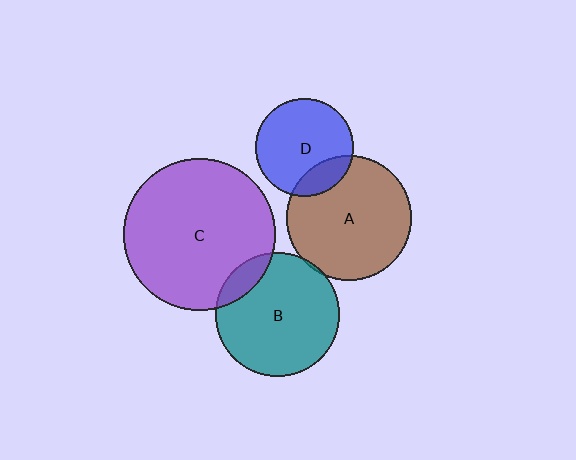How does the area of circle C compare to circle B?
Approximately 1.5 times.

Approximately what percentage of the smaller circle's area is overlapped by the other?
Approximately 5%.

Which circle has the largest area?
Circle C (purple).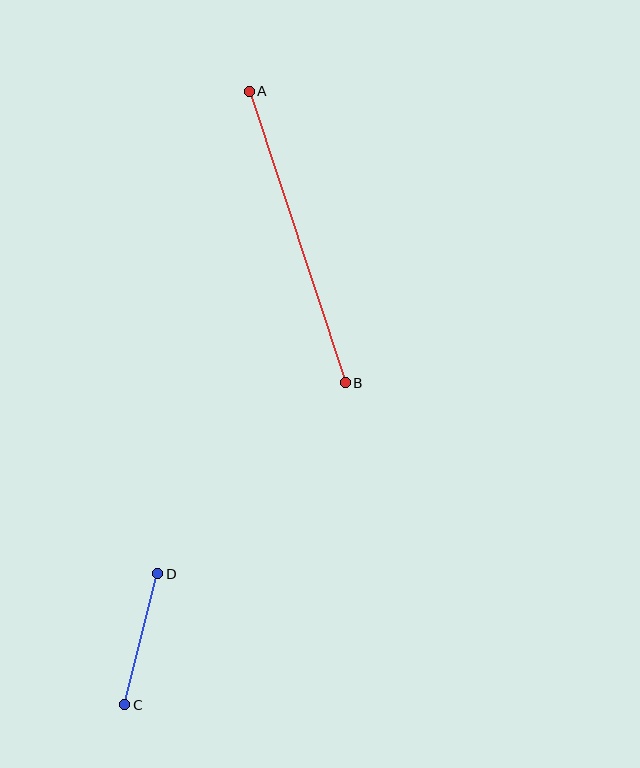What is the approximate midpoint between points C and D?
The midpoint is at approximately (141, 639) pixels.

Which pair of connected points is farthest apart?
Points A and B are farthest apart.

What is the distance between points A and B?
The distance is approximately 307 pixels.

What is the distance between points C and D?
The distance is approximately 135 pixels.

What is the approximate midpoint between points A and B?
The midpoint is at approximately (297, 237) pixels.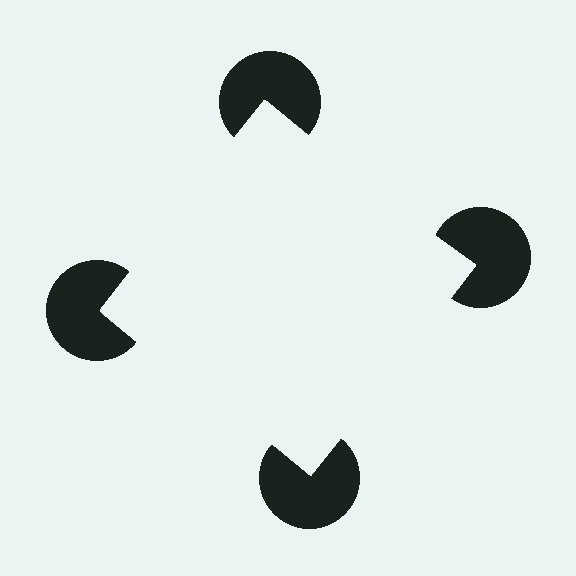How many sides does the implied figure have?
4 sides.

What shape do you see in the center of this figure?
An illusory square — its edges are inferred from the aligned wedge cuts in the pac-man discs, not physically drawn.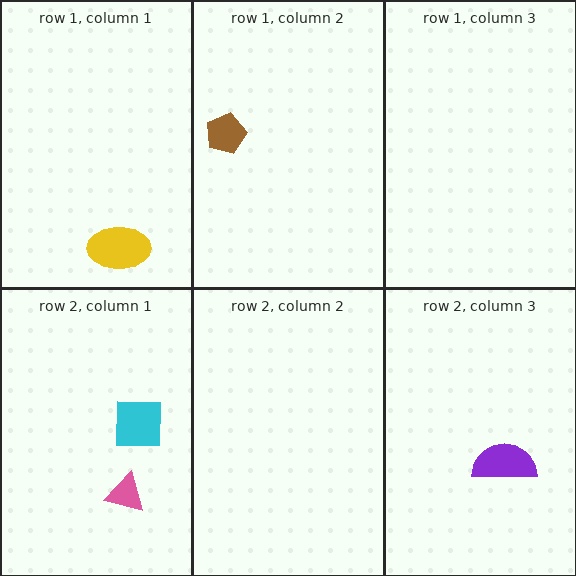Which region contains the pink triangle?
The row 2, column 1 region.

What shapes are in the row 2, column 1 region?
The pink triangle, the cyan square.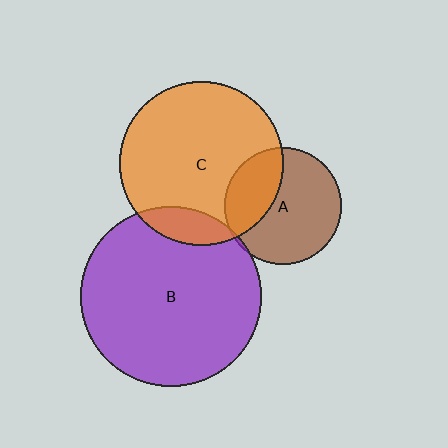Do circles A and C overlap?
Yes.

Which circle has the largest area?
Circle B (purple).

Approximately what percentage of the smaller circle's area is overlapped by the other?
Approximately 35%.